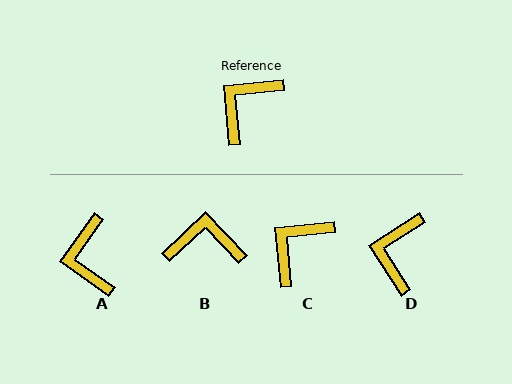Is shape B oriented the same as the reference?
No, it is off by about 52 degrees.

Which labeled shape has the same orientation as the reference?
C.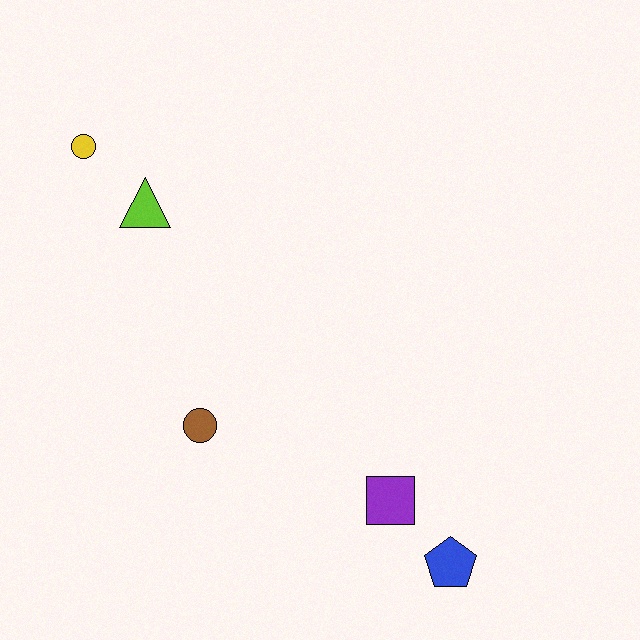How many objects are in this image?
There are 5 objects.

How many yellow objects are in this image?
There is 1 yellow object.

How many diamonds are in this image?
There are no diamonds.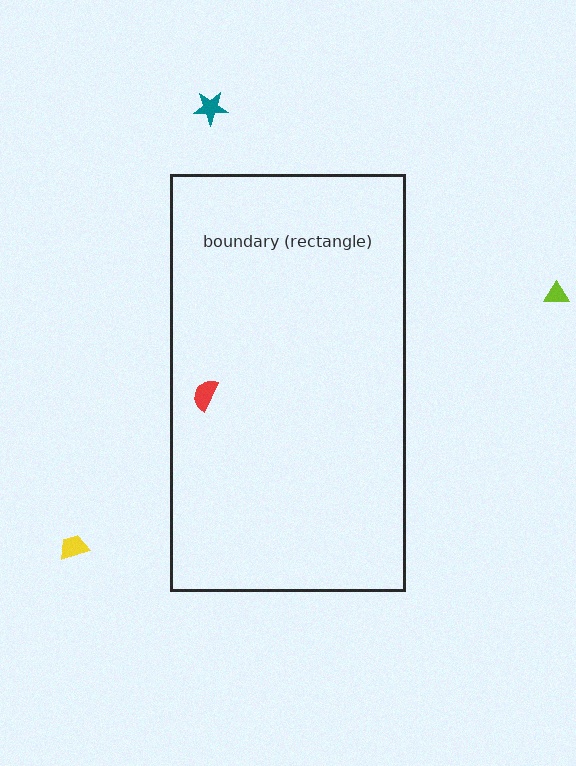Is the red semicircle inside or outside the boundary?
Inside.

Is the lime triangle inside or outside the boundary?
Outside.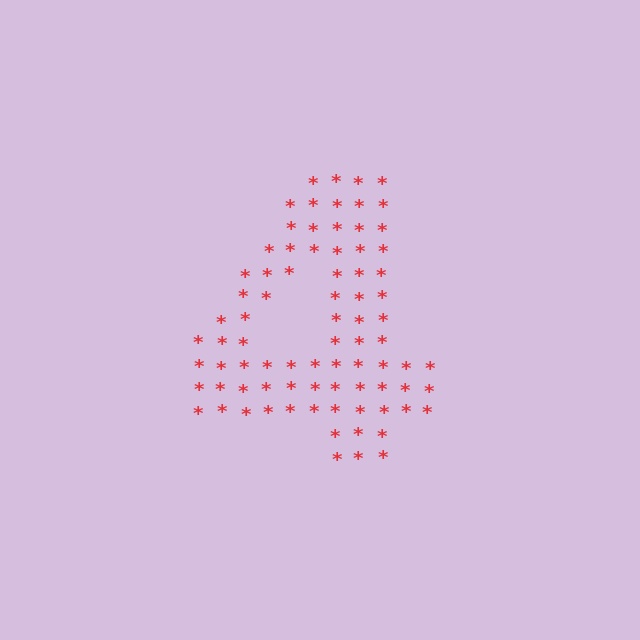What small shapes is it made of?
It is made of small asterisks.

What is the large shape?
The large shape is the digit 4.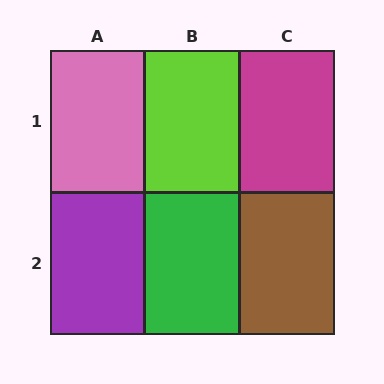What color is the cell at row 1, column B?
Lime.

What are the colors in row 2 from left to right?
Purple, green, brown.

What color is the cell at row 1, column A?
Pink.